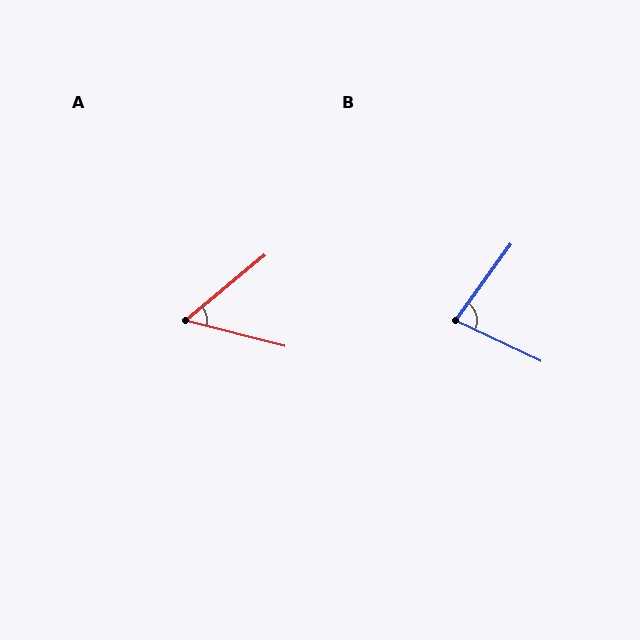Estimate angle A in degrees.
Approximately 54 degrees.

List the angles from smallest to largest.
A (54°), B (79°).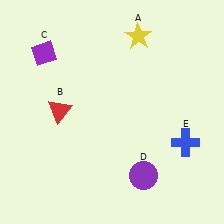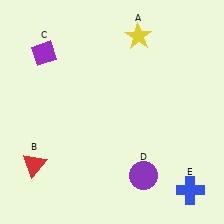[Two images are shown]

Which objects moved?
The objects that moved are: the red triangle (B), the blue cross (E).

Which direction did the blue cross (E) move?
The blue cross (E) moved down.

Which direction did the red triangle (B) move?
The red triangle (B) moved down.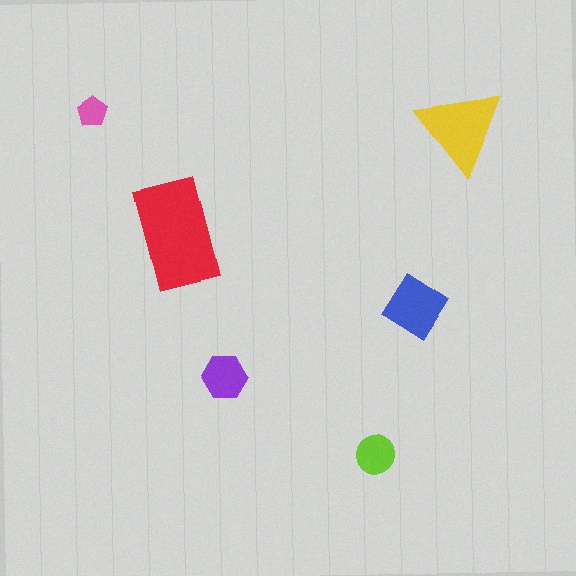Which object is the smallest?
The pink pentagon.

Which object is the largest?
The red rectangle.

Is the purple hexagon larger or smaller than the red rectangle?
Smaller.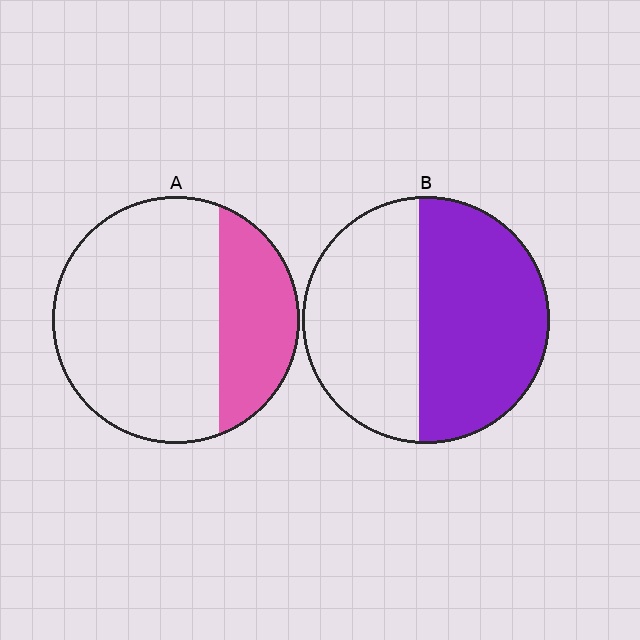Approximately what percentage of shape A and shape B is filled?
A is approximately 30% and B is approximately 55%.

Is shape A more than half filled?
No.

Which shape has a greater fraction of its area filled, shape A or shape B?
Shape B.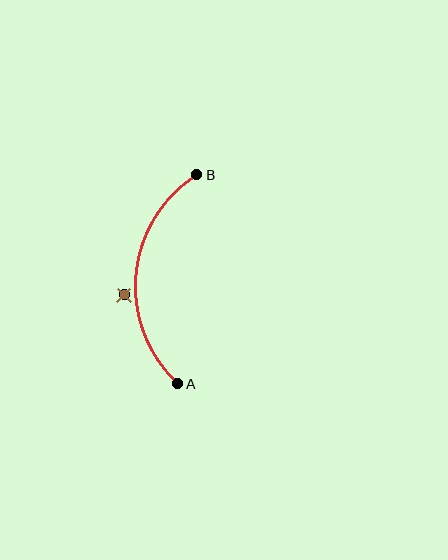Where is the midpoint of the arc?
The arc midpoint is the point on the curve farthest from the straight line joining A and B. It sits to the left of that line.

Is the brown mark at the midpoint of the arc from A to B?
No — the brown mark does not lie on the arc at all. It sits slightly outside the curve.